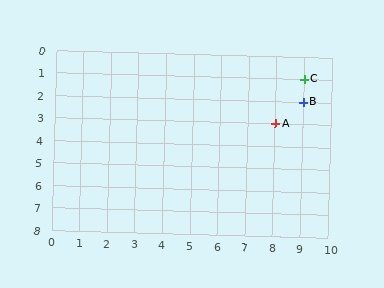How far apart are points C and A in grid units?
Points C and A are 1 column and 2 rows apart (about 2.2 grid units diagonally).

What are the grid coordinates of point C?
Point C is at grid coordinates (9, 1).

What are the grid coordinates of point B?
Point B is at grid coordinates (9, 2).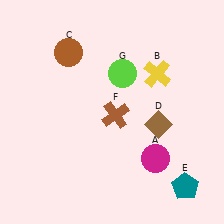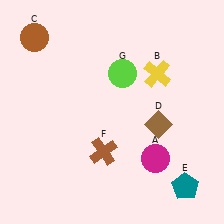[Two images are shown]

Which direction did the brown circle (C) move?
The brown circle (C) moved left.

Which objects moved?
The objects that moved are: the brown circle (C), the brown cross (F).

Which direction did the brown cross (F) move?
The brown cross (F) moved down.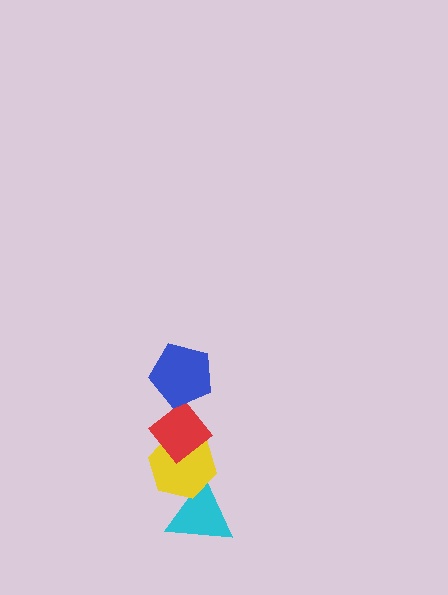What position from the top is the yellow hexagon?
The yellow hexagon is 3rd from the top.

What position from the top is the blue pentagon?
The blue pentagon is 1st from the top.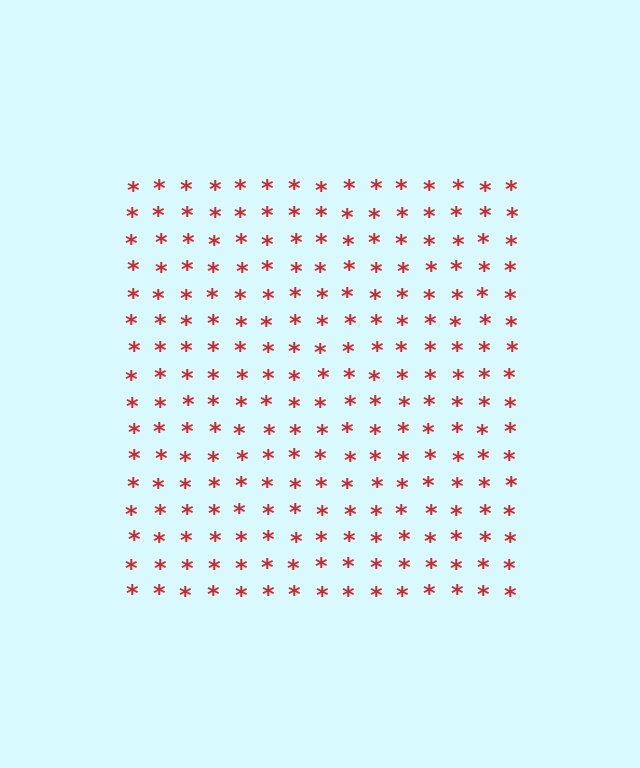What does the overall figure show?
The overall figure shows a square.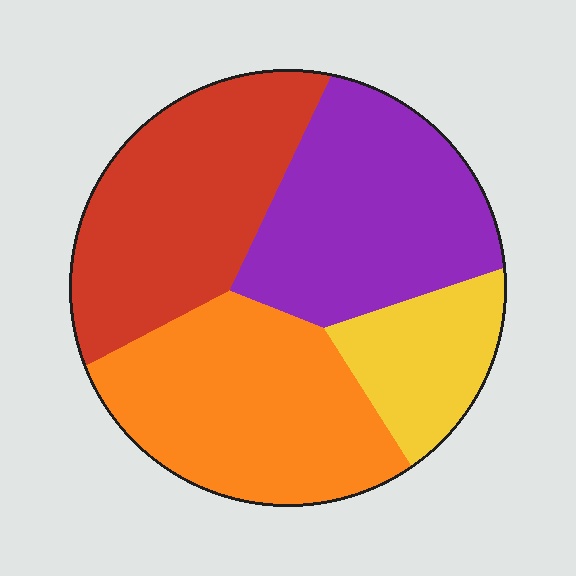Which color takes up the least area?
Yellow, at roughly 15%.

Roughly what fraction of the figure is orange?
Orange takes up about one third (1/3) of the figure.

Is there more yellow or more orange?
Orange.